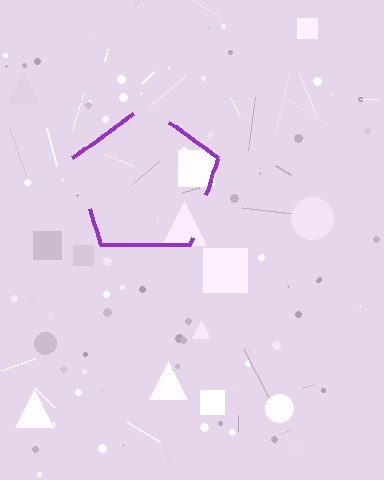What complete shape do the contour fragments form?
The contour fragments form a pentagon.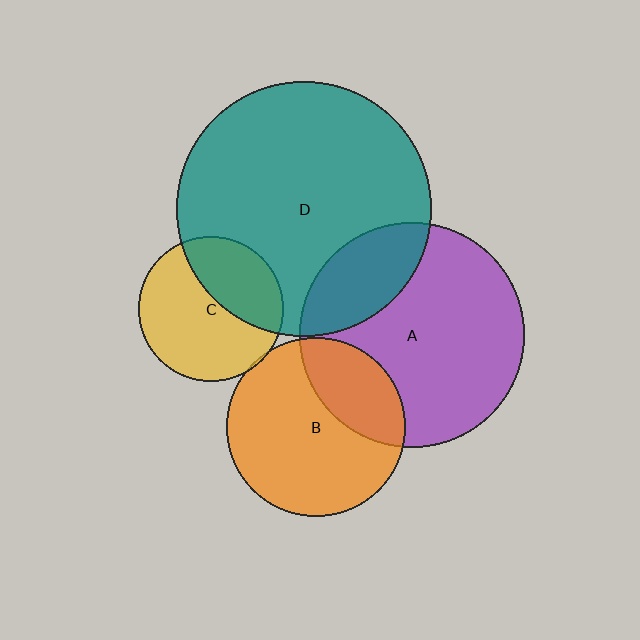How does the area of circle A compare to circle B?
Approximately 1.6 times.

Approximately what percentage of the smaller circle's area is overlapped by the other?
Approximately 30%.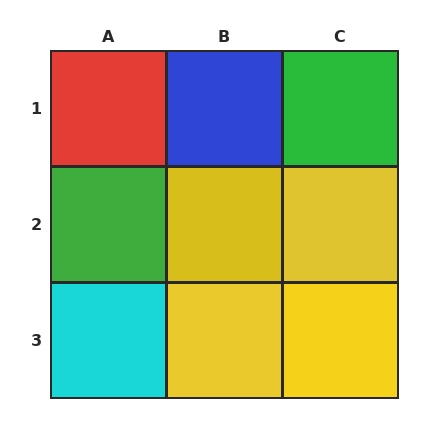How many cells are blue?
1 cell is blue.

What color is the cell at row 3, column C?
Yellow.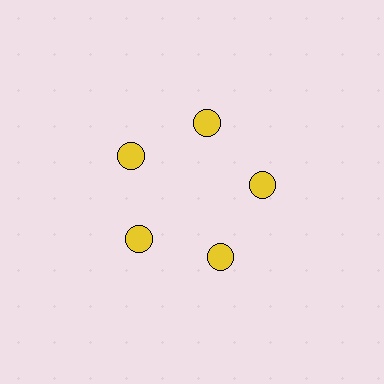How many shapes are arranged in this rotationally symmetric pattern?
There are 5 shapes, arranged in 5 groups of 1.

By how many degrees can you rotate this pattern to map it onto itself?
The pattern maps onto itself every 72 degrees of rotation.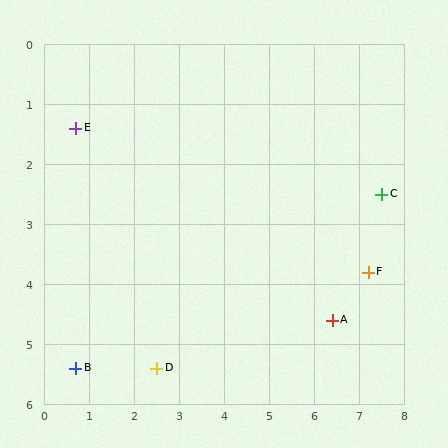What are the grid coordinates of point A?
Point A is at approximately (6.4, 4.6).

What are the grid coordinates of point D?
Point D is at approximately (2.5, 5.4).